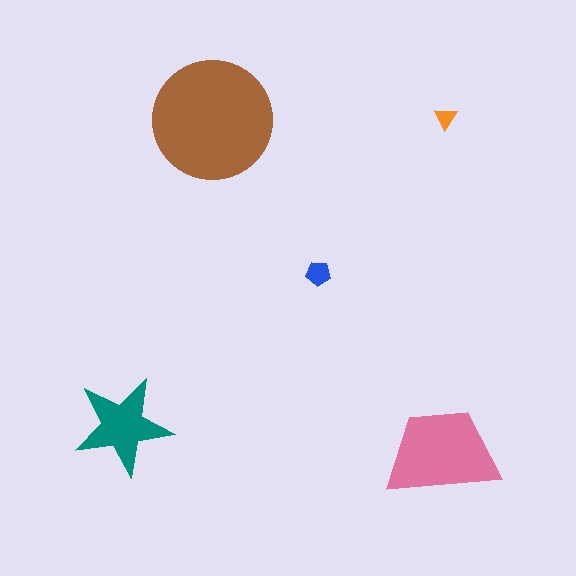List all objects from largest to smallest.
The brown circle, the pink trapezoid, the teal star, the blue pentagon, the orange triangle.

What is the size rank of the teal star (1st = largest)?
3rd.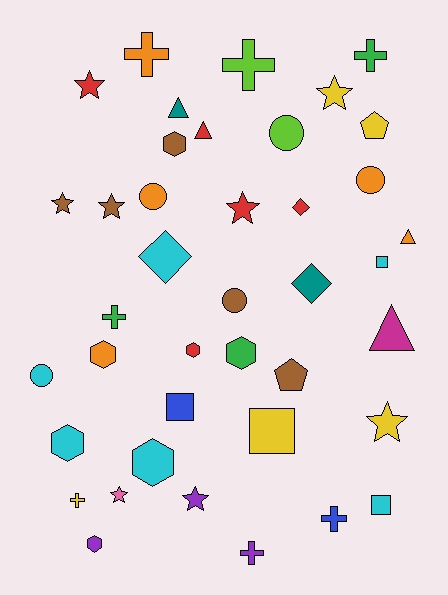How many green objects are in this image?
There are 3 green objects.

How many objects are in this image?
There are 40 objects.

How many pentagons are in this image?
There are 2 pentagons.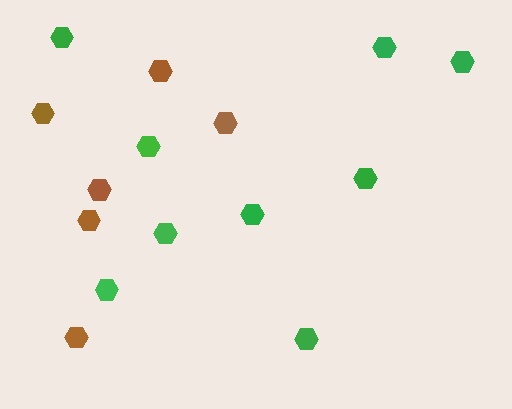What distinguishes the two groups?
There are 2 groups: one group of green hexagons (9) and one group of brown hexagons (6).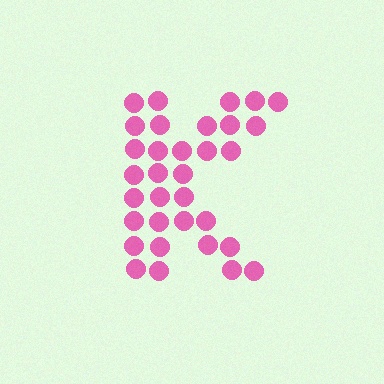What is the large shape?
The large shape is the letter K.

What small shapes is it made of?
It is made of small circles.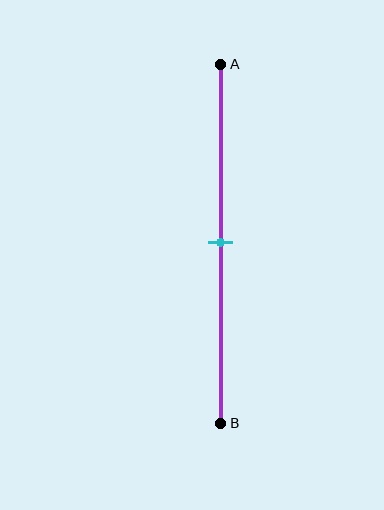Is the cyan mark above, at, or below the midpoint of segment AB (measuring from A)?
The cyan mark is approximately at the midpoint of segment AB.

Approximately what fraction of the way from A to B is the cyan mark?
The cyan mark is approximately 50% of the way from A to B.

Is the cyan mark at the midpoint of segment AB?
Yes, the mark is approximately at the midpoint.